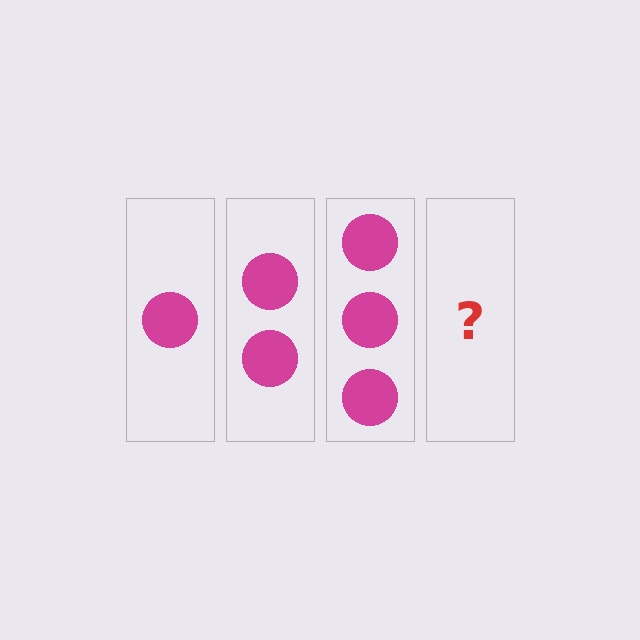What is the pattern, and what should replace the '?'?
The pattern is that each step adds one more circle. The '?' should be 4 circles.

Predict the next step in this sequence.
The next step is 4 circles.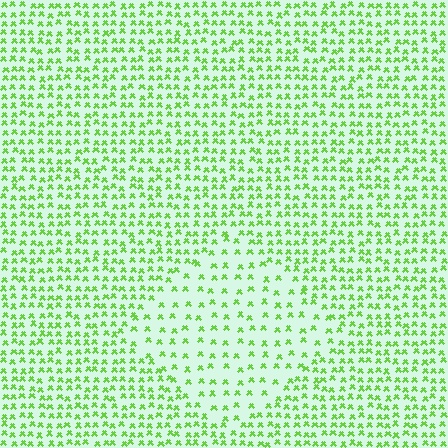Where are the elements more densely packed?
The elements are more densely packed outside the diamond boundary.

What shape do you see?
I see a diamond.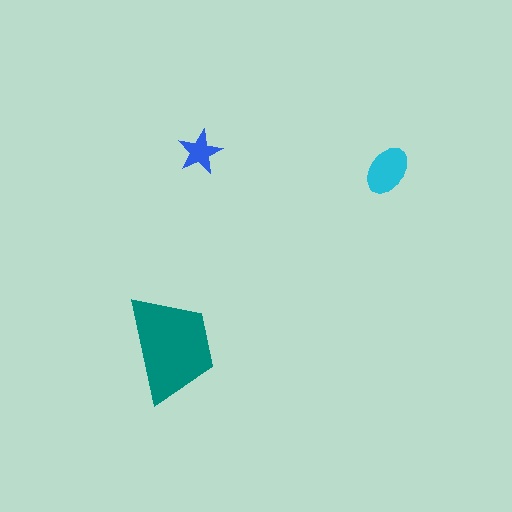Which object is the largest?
The teal trapezoid.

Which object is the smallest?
The blue star.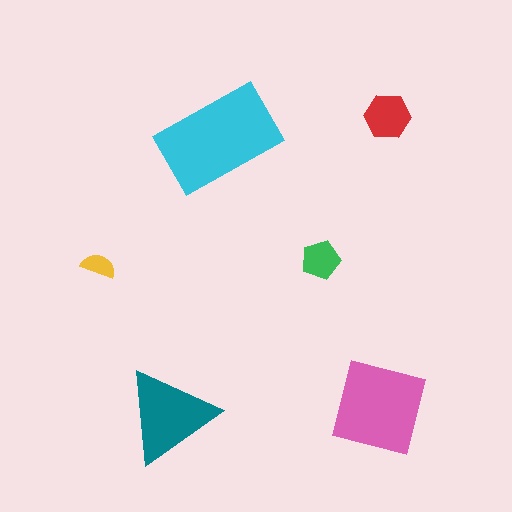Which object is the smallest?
The yellow semicircle.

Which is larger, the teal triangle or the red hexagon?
The teal triangle.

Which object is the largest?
The cyan rectangle.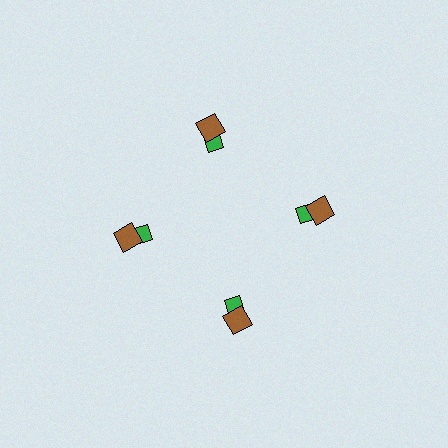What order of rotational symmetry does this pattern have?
This pattern has 4-fold rotational symmetry.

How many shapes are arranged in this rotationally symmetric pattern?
There are 8 shapes, arranged in 4 groups of 2.